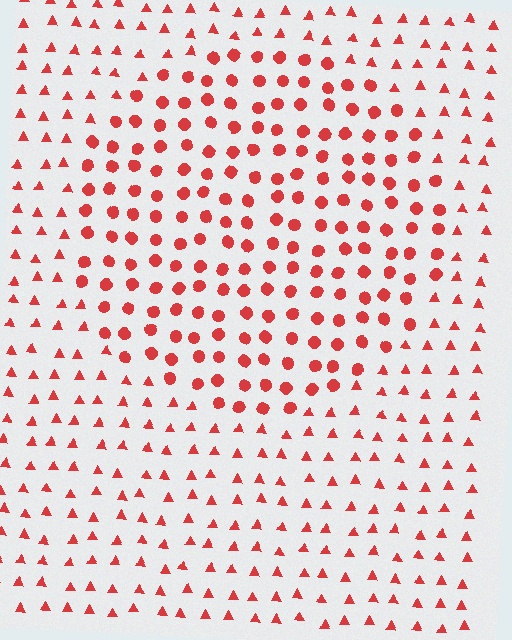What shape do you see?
I see a circle.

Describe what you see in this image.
The image is filled with small red elements arranged in a uniform grid. A circle-shaped region contains circles, while the surrounding area contains triangles. The boundary is defined purely by the change in element shape.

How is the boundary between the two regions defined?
The boundary is defined by a change in element shape: circles inside vs. triangles outside. All elements share the same color and spacing.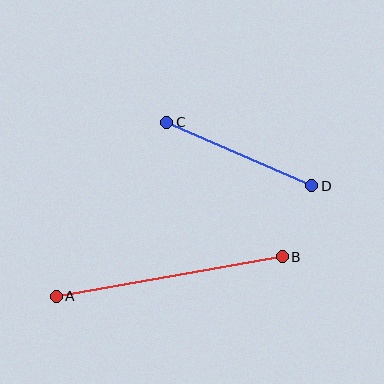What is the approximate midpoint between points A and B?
The midpoint is at approximately (169, 276) pixels.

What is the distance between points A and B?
The distance is approximately 229 pixels.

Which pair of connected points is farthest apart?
Points A and B are farthest apart.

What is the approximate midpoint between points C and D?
The midpoint is at approximately (239, 154) pixels.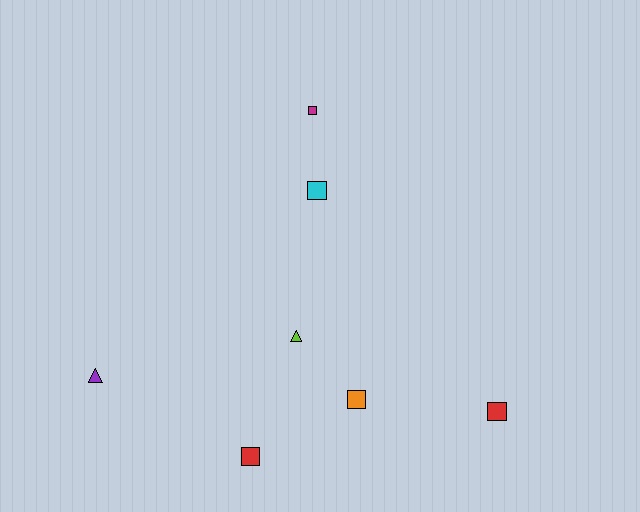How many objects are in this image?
There are 7 objects.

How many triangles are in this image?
There are 2 triangles.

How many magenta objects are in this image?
There is 1 magenta object.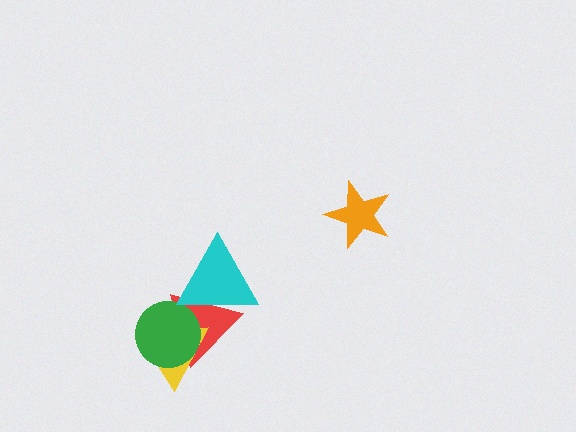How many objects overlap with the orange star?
0 objects overlap with the orange star.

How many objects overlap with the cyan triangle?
1 object overlaps with the cyan triangle.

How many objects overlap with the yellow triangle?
2 objects overlap with the yellow triangle.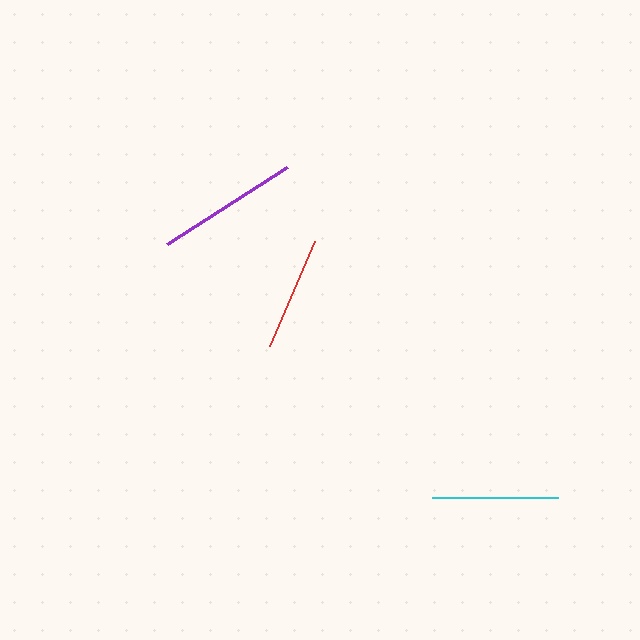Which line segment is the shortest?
The red line is the shortest at approximately 114 pixels.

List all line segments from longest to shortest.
From longest to shortest: purple, cyan, red.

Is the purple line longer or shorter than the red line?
The purple line is longer than the red line.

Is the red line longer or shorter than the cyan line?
The cyan line is longer than the red line.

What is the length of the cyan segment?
The cyan segment is approximately 126 pixels long.